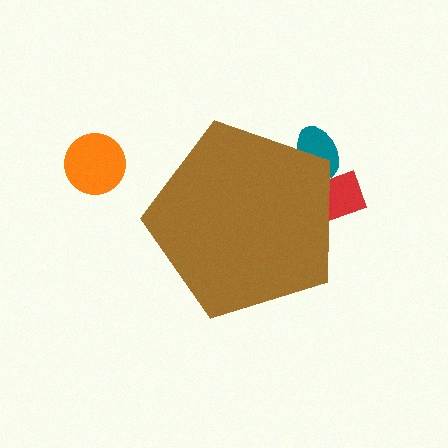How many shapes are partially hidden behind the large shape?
2 shapes are partially hidden.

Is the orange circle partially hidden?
No, the orange circle is fully visible.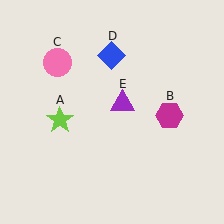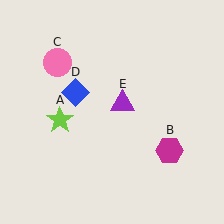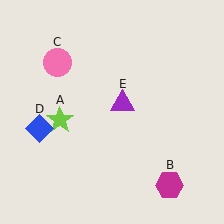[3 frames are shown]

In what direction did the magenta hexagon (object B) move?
The magenta hexagon (object B) moved down.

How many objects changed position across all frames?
2 objects changed position: magenta hexagon (object B), blue diamond (object D).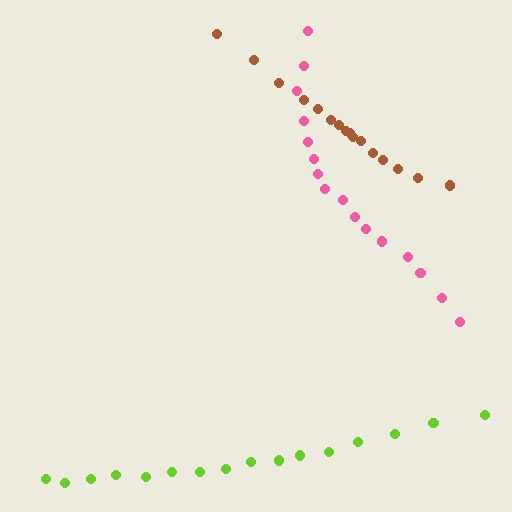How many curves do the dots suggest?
There are 3 distinct paths.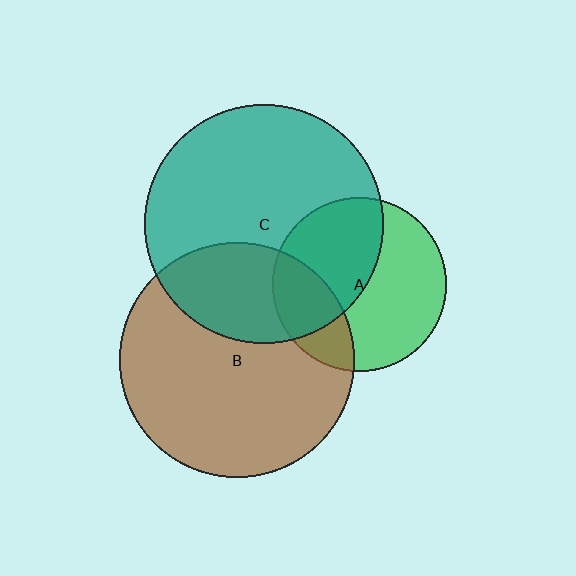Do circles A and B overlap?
Yes.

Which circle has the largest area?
Circle C (teal).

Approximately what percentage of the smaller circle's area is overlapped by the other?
Approximately 25%.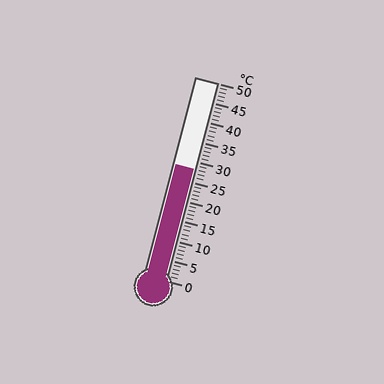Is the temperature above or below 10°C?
The temperature is above 10°C.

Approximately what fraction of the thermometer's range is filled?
The thermometer is filled to approximately 55% of its range.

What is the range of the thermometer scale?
The thermometer scale ranges from 0°C to 50°C.